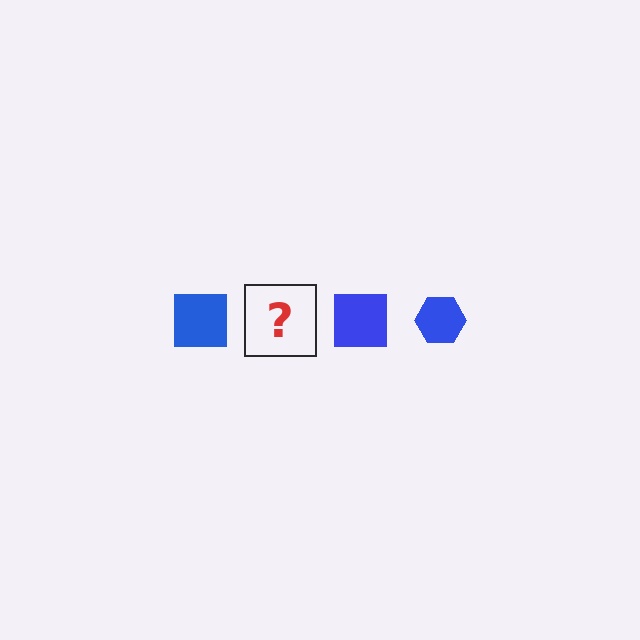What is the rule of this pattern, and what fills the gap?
The rule is that the pattern cycles through square, hexagon shapes in blue. The gap should be filled with a blue hexagon.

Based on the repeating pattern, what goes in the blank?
The blank should be a blue hexagon.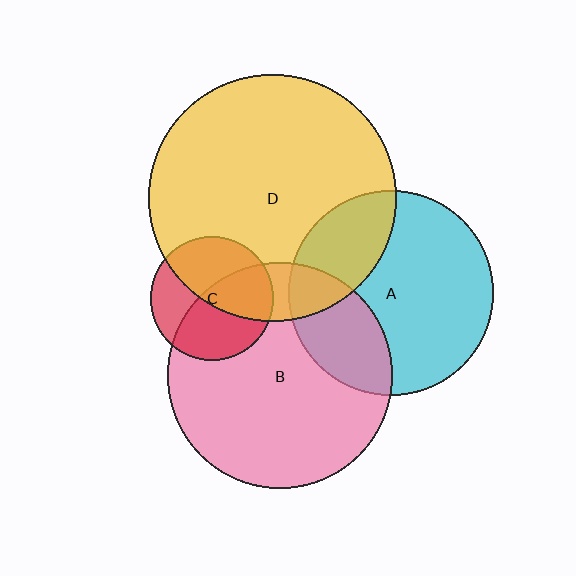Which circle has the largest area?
Circle D (yellow).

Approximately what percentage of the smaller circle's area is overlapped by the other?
Approximately 50%.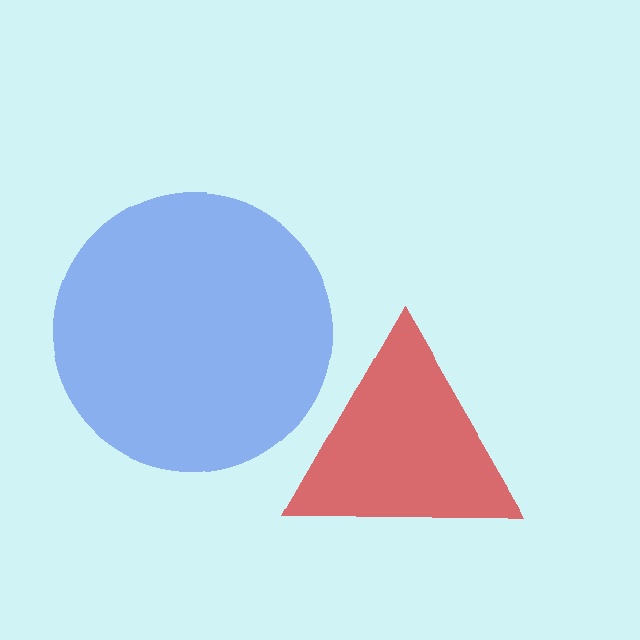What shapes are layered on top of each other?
The layered shapes are: a red triangle, a blue circle.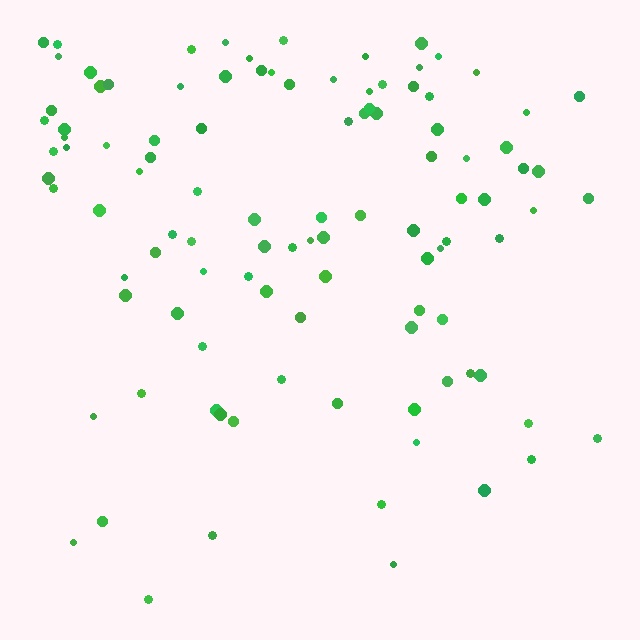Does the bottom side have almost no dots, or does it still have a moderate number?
Still a moderate number, just noticeably fewer than the top.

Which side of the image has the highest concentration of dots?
The top.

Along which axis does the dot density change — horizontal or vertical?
Vertical.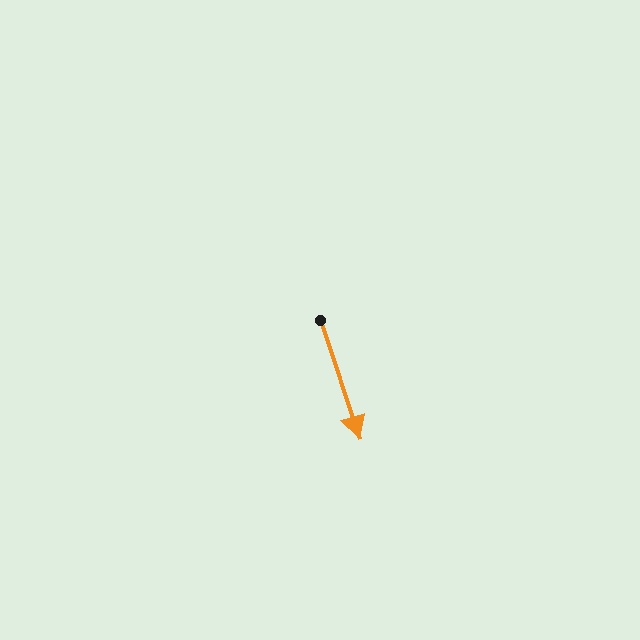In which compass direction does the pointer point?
South.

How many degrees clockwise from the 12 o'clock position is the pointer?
Approximately 161 degrees.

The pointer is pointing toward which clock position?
Roughly 5 o'clock.